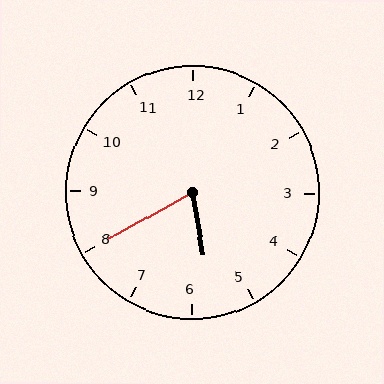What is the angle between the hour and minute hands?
Approximately 70 degrees.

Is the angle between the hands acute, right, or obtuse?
It is acute.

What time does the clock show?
5:40.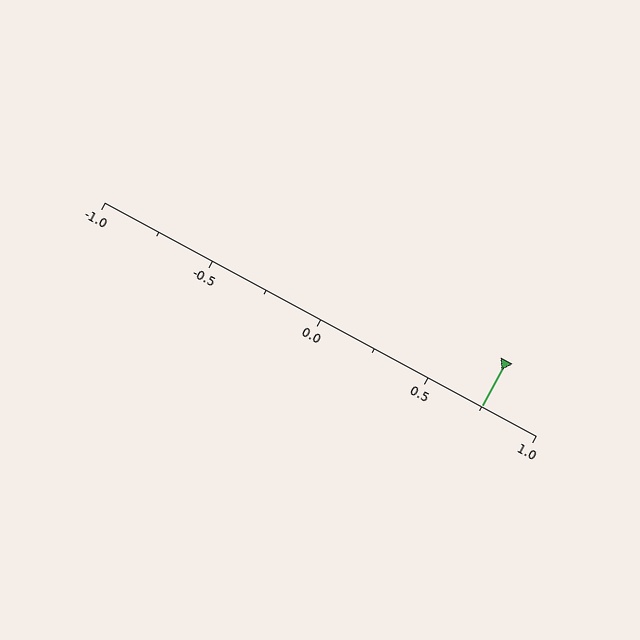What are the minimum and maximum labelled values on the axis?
The axis runs from -1.0 to 1.0.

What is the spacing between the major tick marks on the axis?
The major ticks are spaced 0.5 apart.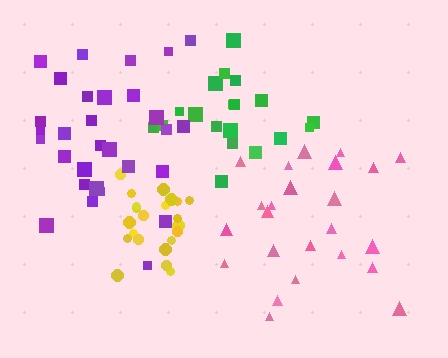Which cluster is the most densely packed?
Yellow.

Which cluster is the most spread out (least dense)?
Purple.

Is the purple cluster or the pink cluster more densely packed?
Pink.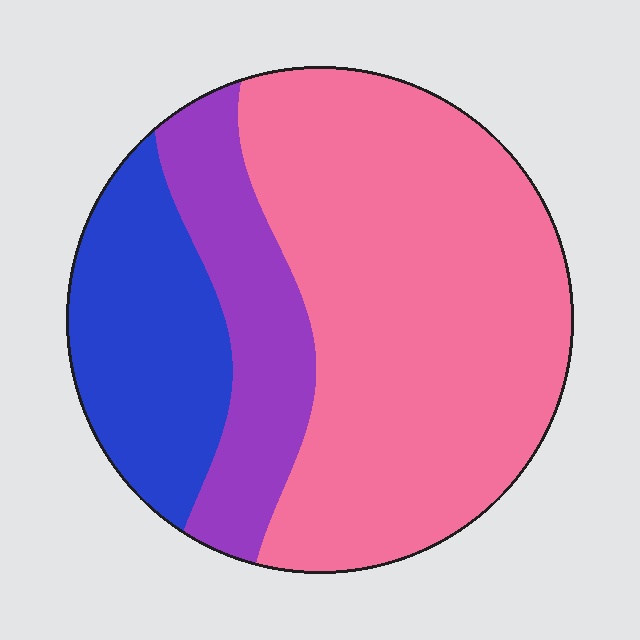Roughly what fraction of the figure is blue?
Blue takes up about one fifth (1/5) of the figure.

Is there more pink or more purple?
Pink.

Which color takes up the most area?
Pink, at roughly 60%.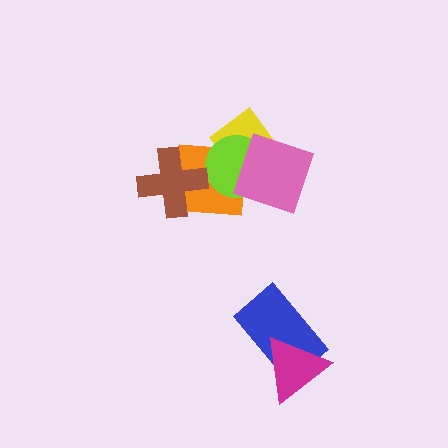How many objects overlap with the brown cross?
1 object overlaps with the brown cross.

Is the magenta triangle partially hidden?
No, no other shape covers it.